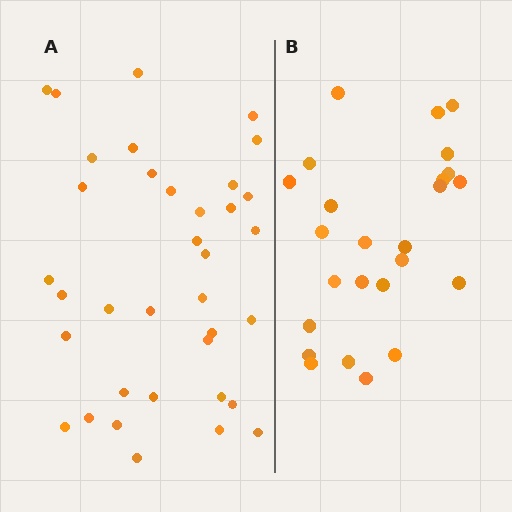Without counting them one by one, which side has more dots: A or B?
Region A (the left region) has more dots.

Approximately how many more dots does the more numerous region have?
Region A has roughly 12 or so more dots than region B.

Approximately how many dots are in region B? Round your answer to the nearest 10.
About 20 dots. (The exact count is 25, which rounds to 20.)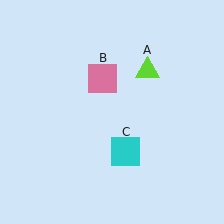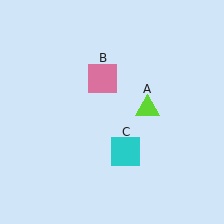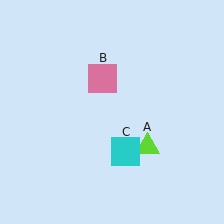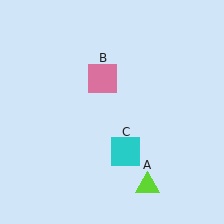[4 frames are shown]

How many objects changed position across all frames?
1 object changed position: lime triangle (object A).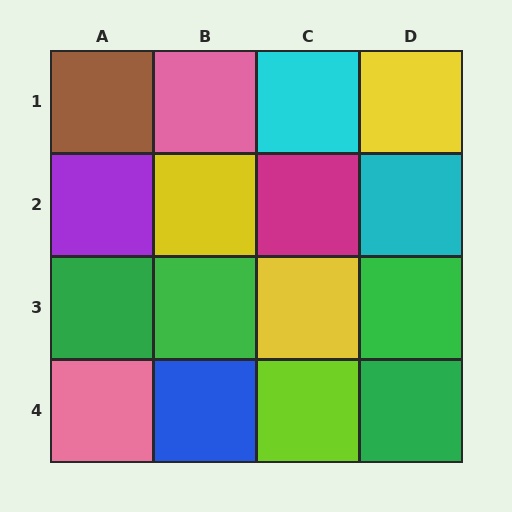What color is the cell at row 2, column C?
Magenta.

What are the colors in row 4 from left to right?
Pink, blue, lime, green.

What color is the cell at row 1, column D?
Yellow.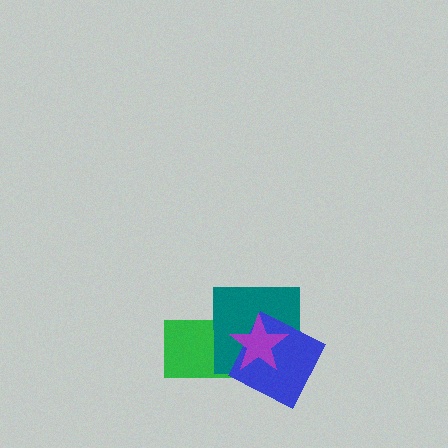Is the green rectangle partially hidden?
Yes, it is partially covered by another shape.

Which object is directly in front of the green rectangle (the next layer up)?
The teal square is directly in front of the green rectangle.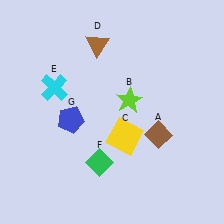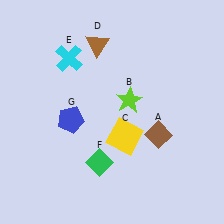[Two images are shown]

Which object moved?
The cyan cross (E) moved up.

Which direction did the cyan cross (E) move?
The cyan cross (E) moved up.